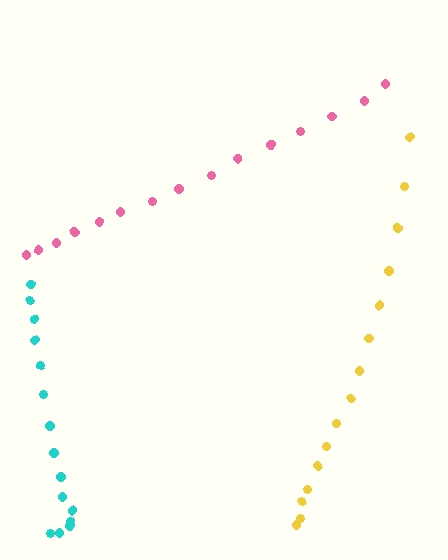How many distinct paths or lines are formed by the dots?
There are 3 distinct paths.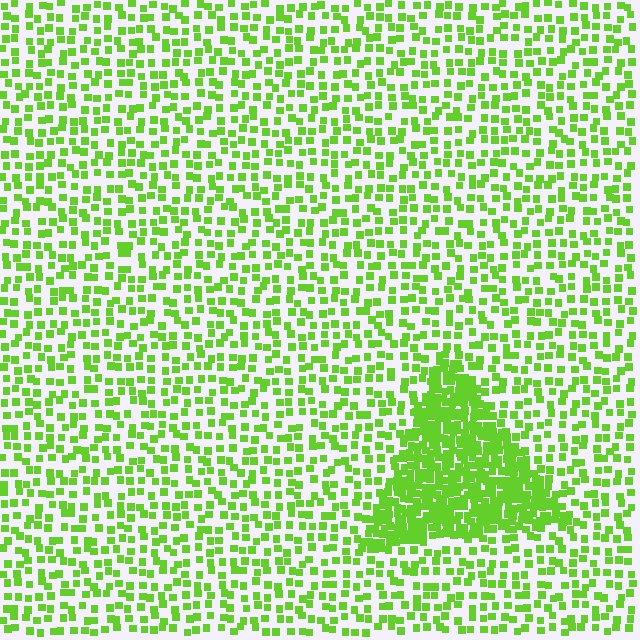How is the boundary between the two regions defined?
The boundary is defined by a change in element density (approximately 2.7x ratio). All elements are the same color, size, and shape.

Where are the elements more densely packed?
The elements are more densely packed inside the triangle boundary.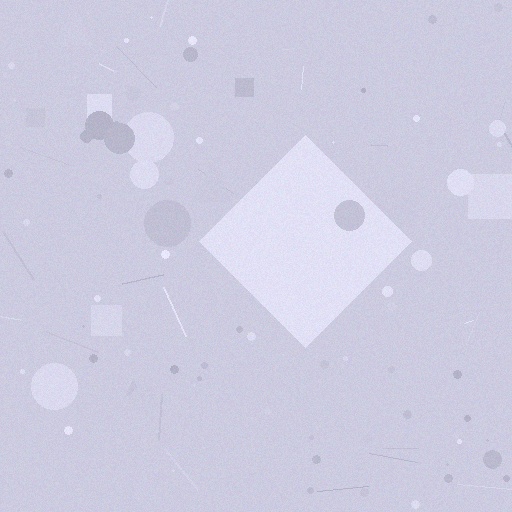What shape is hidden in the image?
A diamond is hidden in the image.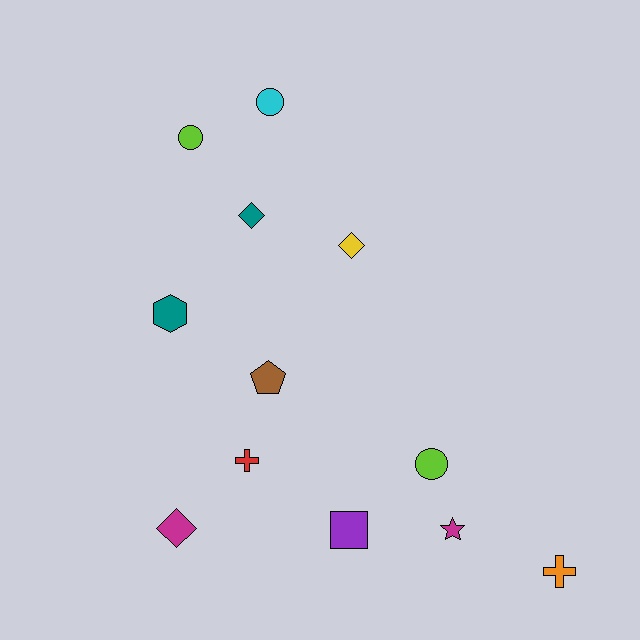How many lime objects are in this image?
There are 2 lime objects.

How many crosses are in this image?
There are 2 crosses.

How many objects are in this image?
There are 12 objects.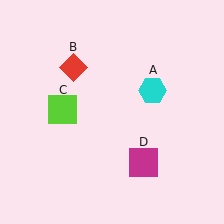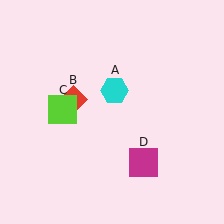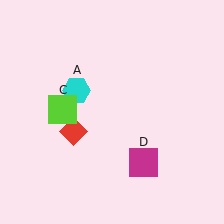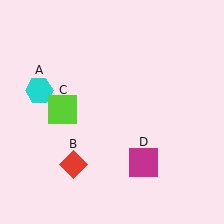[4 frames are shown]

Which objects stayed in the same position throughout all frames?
Lime square (object C) and magenta square (object D) remained stationary.